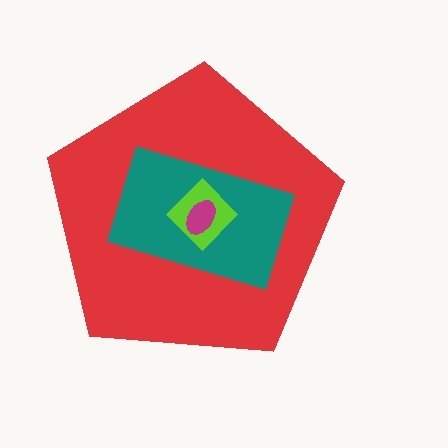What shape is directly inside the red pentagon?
The teal rectangle.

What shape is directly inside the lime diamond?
The magenta ellipse.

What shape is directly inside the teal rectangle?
The lime diamond.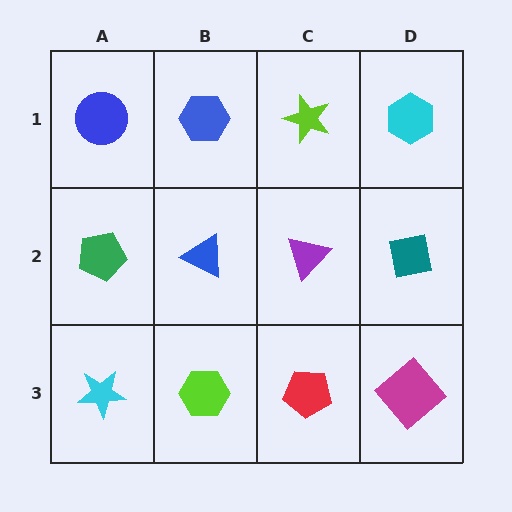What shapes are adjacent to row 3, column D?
A teal square (row 2, column D), a red pentagon (row 3, column C).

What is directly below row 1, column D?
A teal square.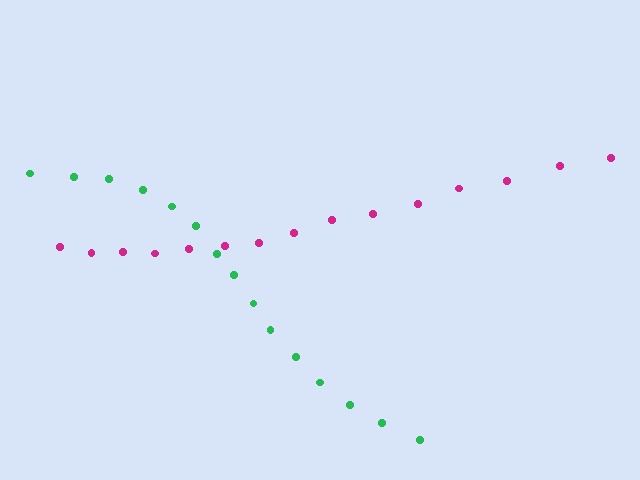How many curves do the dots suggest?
There are 2 distinct paths.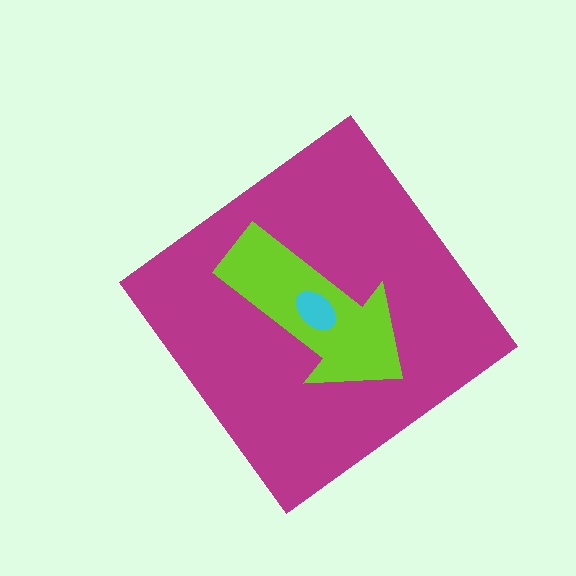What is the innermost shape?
The cyan ellipse.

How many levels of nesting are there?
3.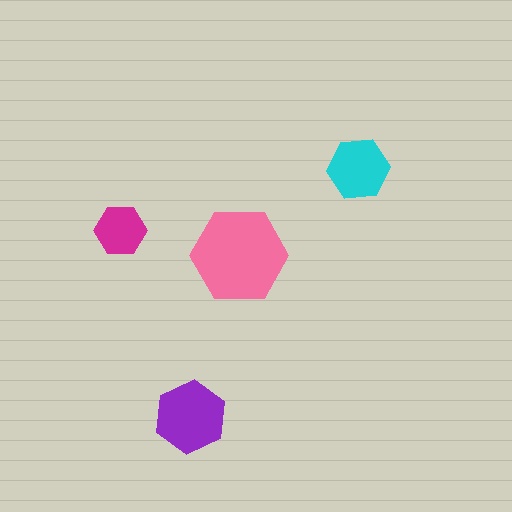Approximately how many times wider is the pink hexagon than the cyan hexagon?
About 1.5 times wider.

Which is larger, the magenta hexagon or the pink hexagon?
The pink one.